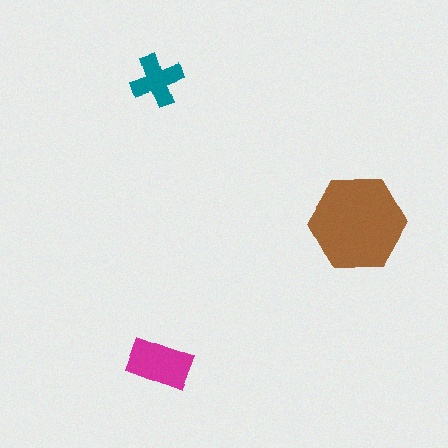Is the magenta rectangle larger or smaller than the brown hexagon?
Smaller.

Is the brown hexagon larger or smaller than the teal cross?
Larger.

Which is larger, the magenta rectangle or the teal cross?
The magenta rectangle.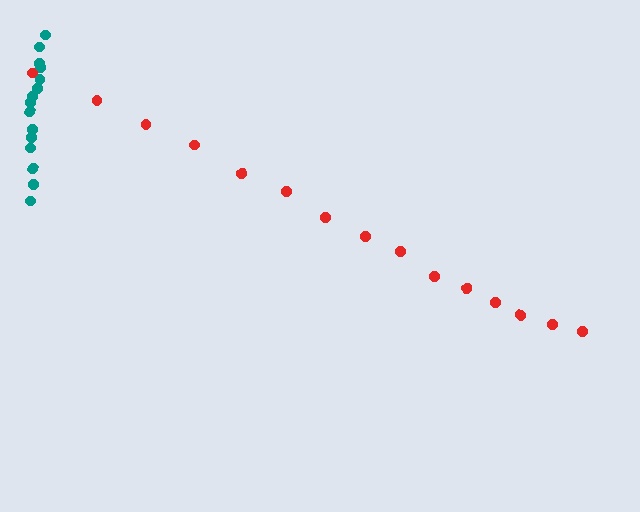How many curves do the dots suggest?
There are 2 distinct paths.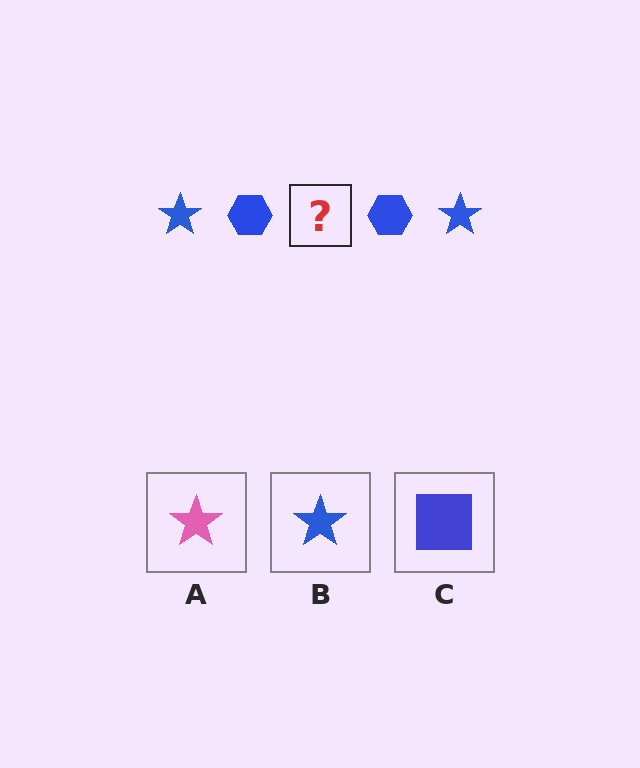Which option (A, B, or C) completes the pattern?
B.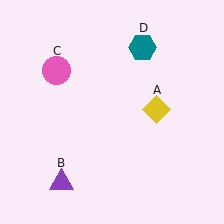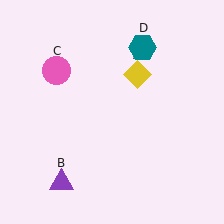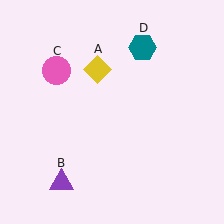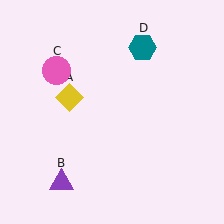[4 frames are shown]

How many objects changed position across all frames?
1 object changed position: yellow diamond (object A).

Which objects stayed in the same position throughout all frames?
Purple triangle (object B) and pink circle (object C) and teal hexagon (object D) remained stationary.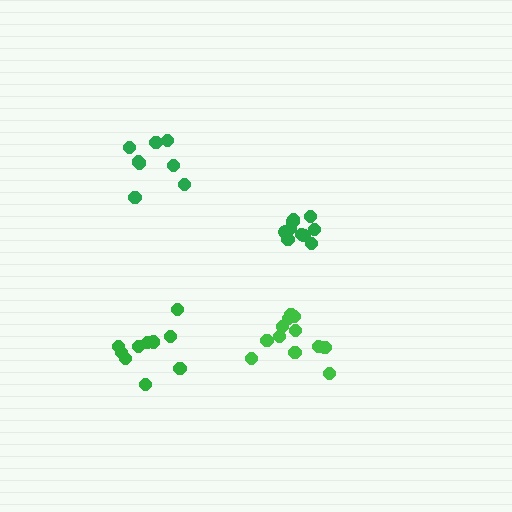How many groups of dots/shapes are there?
There are 4 groups.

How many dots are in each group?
Group 1: 10 dots, Group 2: 10 dots, Group 3: 12 dots, Group 4: 8 dots (40 total).